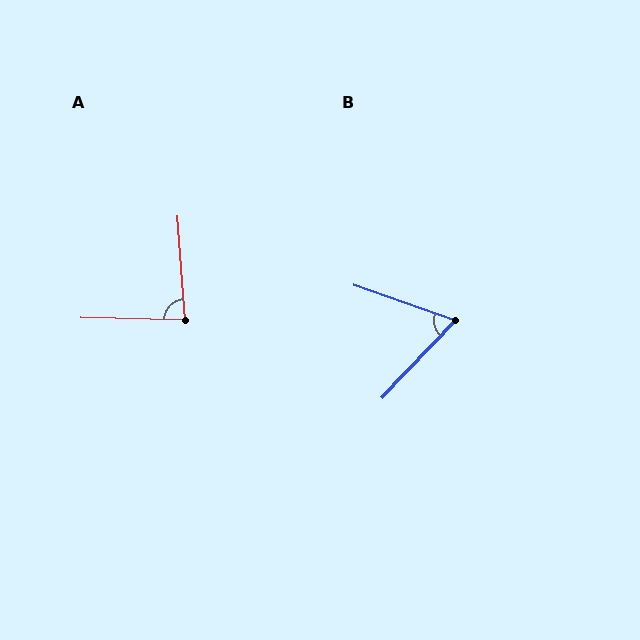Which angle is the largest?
A, at approximately 85 degrees.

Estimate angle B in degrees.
Approximately 66 degrees.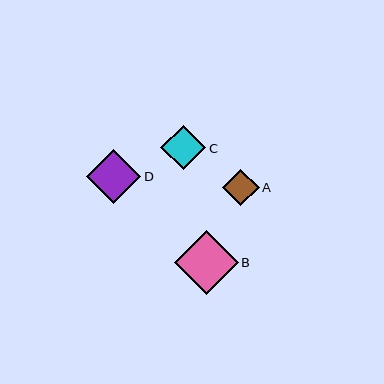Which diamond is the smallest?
Diamond A is the smallest with a size of approximately 37 pixels.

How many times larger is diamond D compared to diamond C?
Diamond D is approximately 1.2 times the size of diamond C.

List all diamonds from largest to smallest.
From largest to smallest: B, D, C, A.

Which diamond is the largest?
Diamond B is the largest with a size of approximately 64 pixels.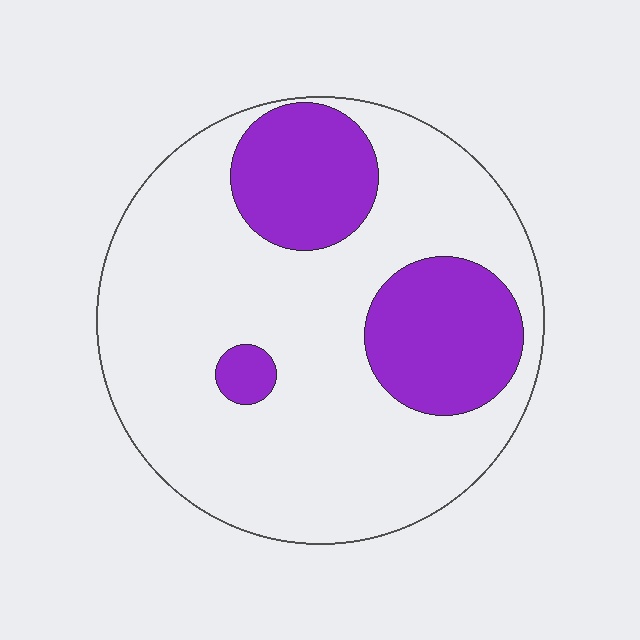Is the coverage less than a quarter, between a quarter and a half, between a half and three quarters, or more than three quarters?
Between a quarter and a half.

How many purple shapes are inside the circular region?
3.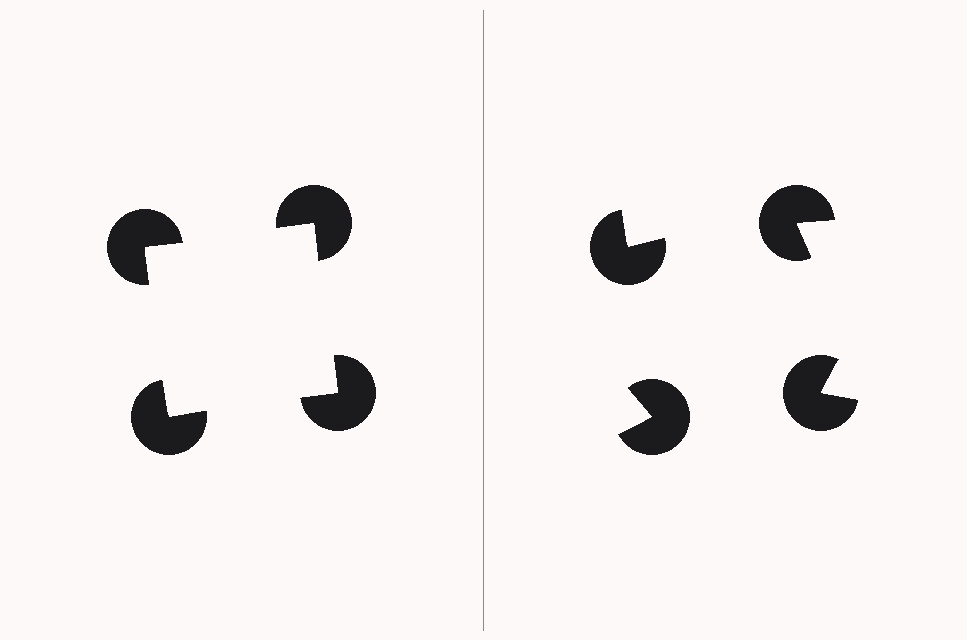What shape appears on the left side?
An illusory square.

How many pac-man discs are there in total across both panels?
8 — 4 on each side.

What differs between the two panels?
The pac-man discs are positioned identically on both sides; only the wedge orientations differ. On the left they align to a square; on the right they are misaligned.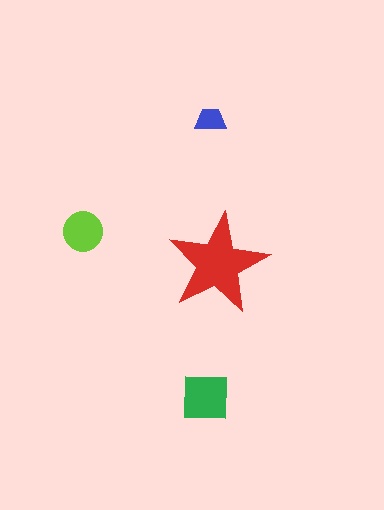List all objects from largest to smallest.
The red star, the green square, the lime circle, the blue trapezoid.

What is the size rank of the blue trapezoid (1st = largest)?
4th.